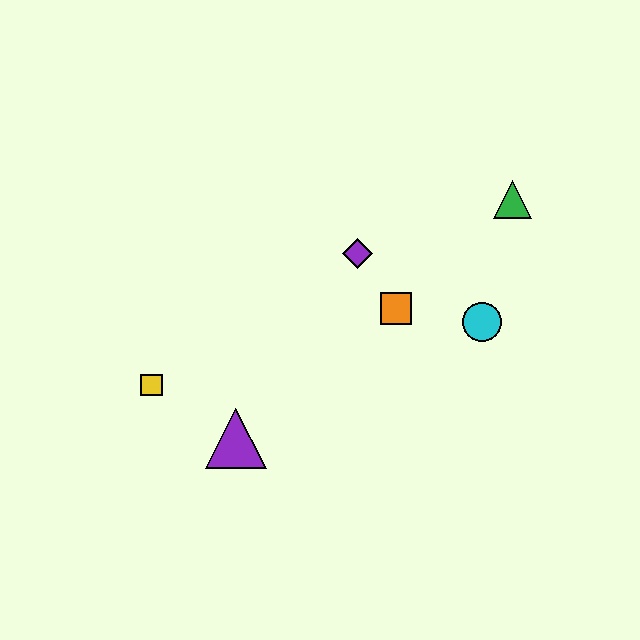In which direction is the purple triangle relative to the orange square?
The purple triangle is to the left of the orange square.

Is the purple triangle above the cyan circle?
No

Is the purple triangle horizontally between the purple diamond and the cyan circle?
No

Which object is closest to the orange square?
The purple diamond is closest to the orange square.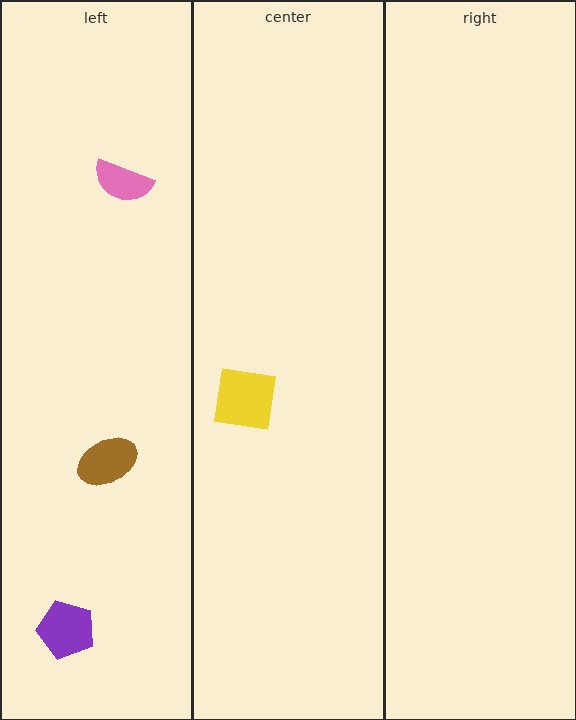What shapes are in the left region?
The brown ellipse, the purple pentagon, the pink semicircle.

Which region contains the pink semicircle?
The left region.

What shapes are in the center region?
The yellow square.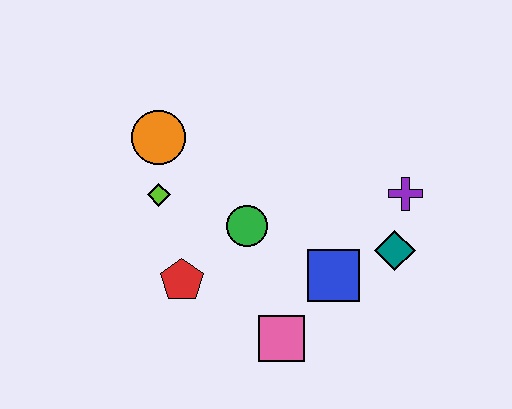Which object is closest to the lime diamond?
The orange circle is closest to the lime diamond.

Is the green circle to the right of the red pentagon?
Yes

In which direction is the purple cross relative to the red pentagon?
The purple cross is to the right of the red pentagon.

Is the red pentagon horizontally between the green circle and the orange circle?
Yes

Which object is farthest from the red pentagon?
The purple cross is farthest from the red pentagon.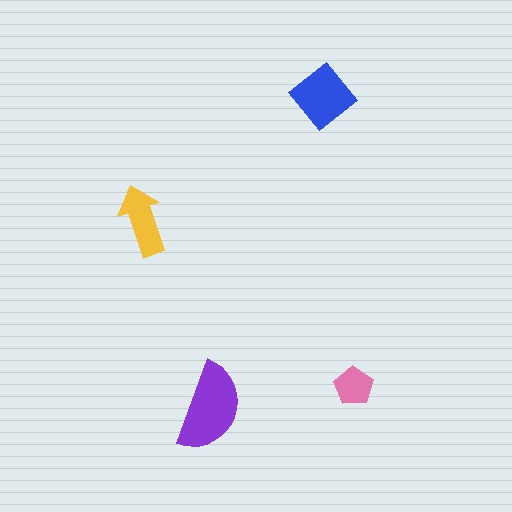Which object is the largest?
The purple semicircle.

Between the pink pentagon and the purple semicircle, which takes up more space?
The purple semicircle.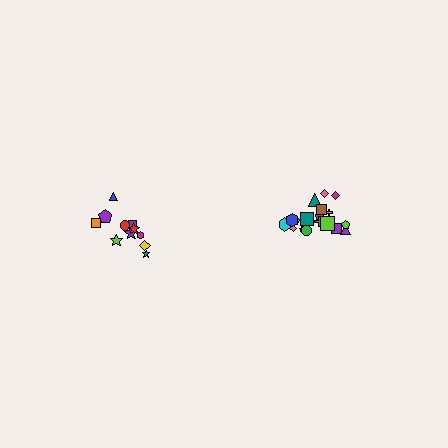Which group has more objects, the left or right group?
The right group.